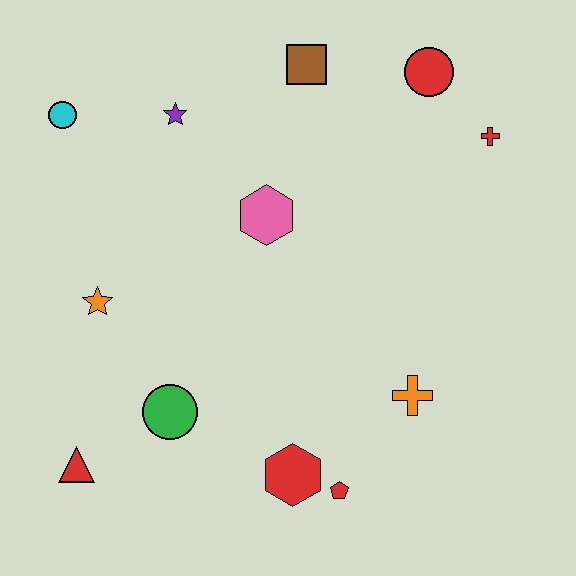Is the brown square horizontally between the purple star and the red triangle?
No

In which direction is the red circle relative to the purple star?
The red circle is to the right of the purple star.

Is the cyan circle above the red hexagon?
Yes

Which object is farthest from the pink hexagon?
The red triangle is farthest from the pink hexagon.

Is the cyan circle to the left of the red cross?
Yes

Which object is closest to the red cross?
The red circle is closest to the red cross.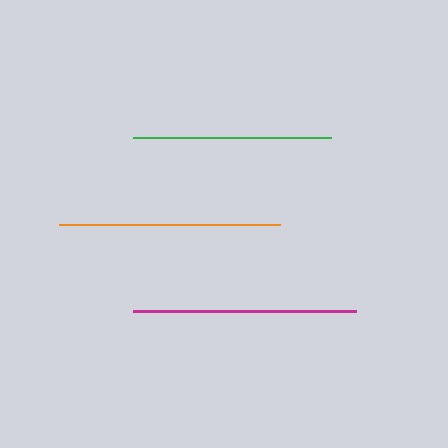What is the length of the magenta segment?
The magenta segment is approximately 222 pixels long.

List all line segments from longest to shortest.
From longest to shortest: magenta, orange, green.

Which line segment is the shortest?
The green line is the shortest at approximately 198 pixels.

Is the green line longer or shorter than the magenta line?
The magenta line is longer than the green line.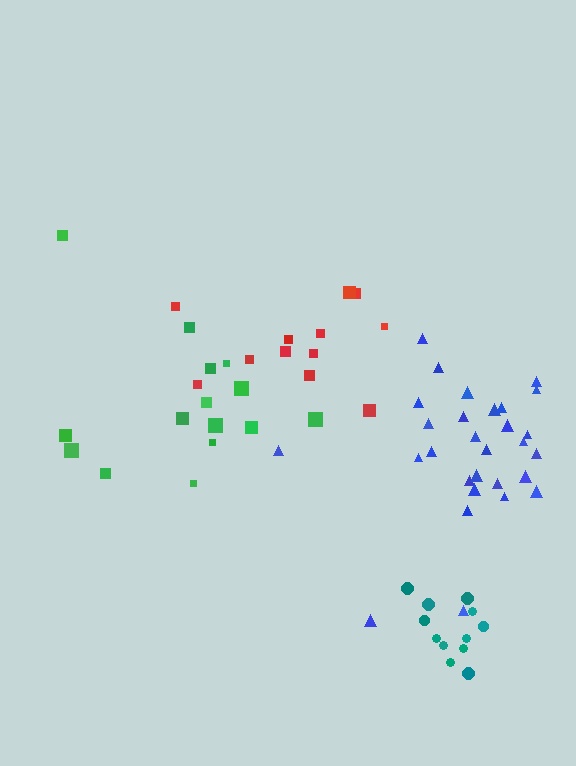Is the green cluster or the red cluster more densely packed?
Red.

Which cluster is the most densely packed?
Teal.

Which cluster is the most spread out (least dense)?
Green.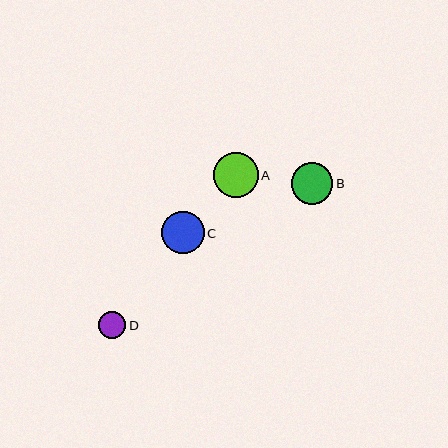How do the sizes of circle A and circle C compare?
Circle A and circle C are approximately the same size.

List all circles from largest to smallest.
From largest to smallest: A, C, B, D.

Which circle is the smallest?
Circle D is the smallest with a size of approximately 28 pixels.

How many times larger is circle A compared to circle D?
Circle A is approximately 1.6 times the size of circle D.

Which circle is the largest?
Circle A is the largest with a size of approximately 45 pixels.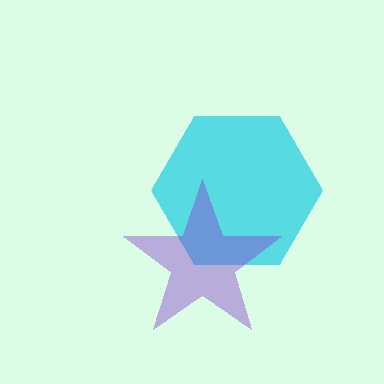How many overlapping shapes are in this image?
There are 2 overlapping shapes in the image.